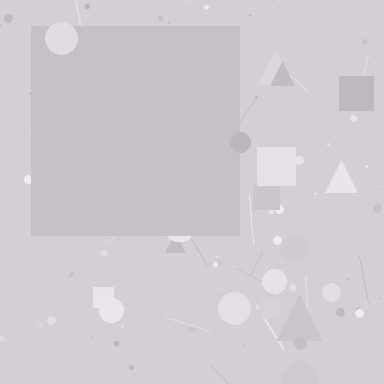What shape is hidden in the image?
A square is hidden in the image.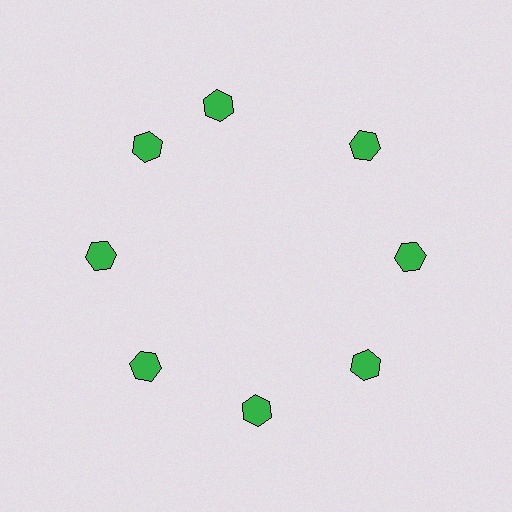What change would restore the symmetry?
The symmetry would be restored by rotating it back into even spacing with its neighbors so that all 8 hexagons sit at equal angles and equal distance from the center.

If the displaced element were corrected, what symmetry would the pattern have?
It would have 8-fold rotational symmetry — the pattern would map onto itself every 45 degrees.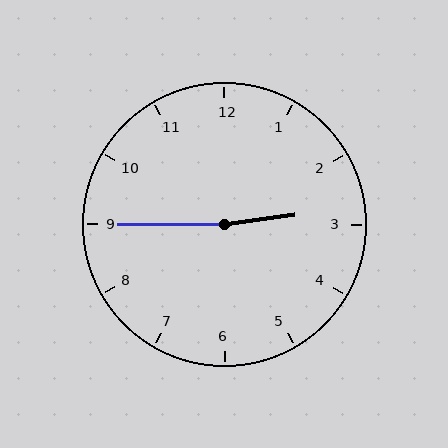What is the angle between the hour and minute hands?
Approximately 172 degrees.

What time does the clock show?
2:45.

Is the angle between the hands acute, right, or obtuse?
It is obtuse.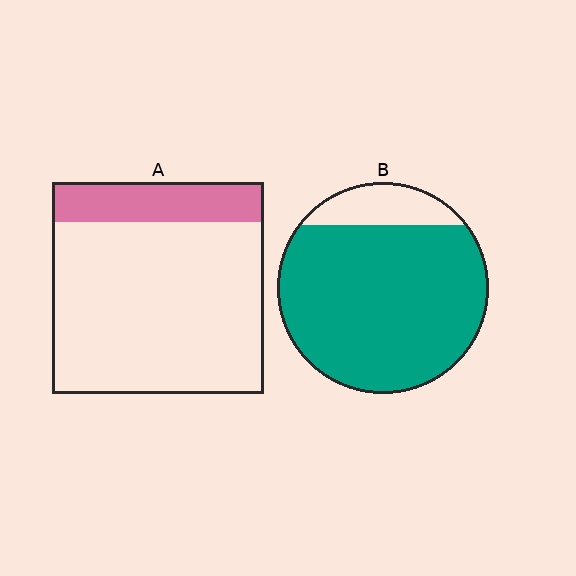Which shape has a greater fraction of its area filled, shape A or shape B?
Shape B.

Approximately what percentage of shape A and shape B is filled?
A is approximately 20% and B is approximately 85%.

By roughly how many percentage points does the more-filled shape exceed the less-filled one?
By roughly 65 percentage points (B over A).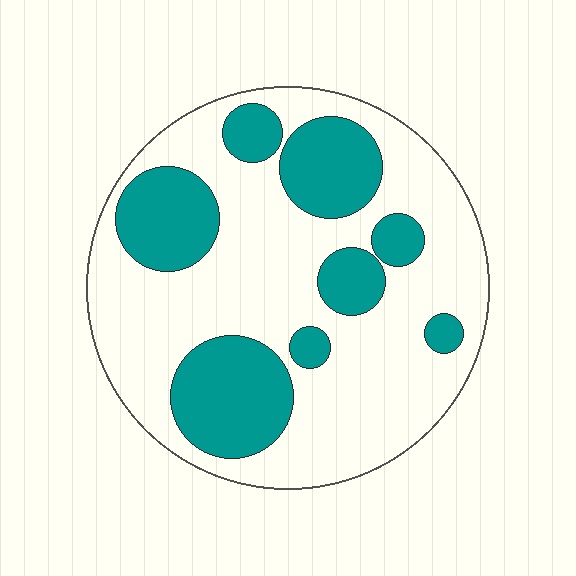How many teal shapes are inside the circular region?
8.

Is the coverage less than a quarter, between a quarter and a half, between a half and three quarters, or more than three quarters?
Between a quarter and a half.